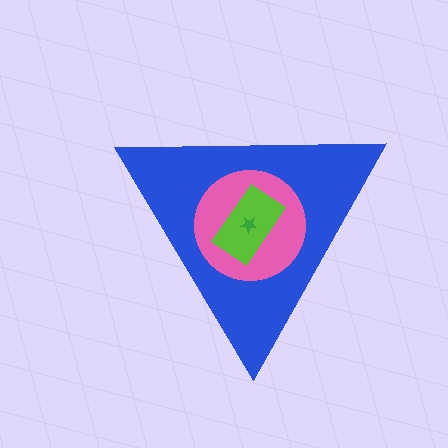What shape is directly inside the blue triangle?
The pink circle.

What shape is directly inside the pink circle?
The lime rectangle.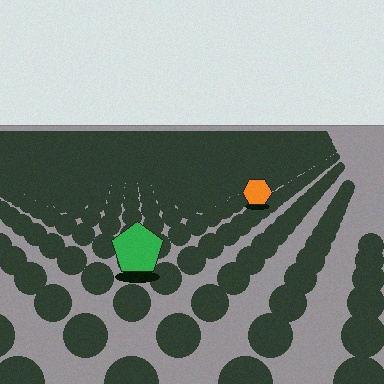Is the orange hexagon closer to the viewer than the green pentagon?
No. The green pentagon is closer — you can tell from the texture gradient: the ground texture is coarser near it.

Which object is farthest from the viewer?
The orange hexagon is farthest from the viewer. It appears smaller and the ground texture around it is denser.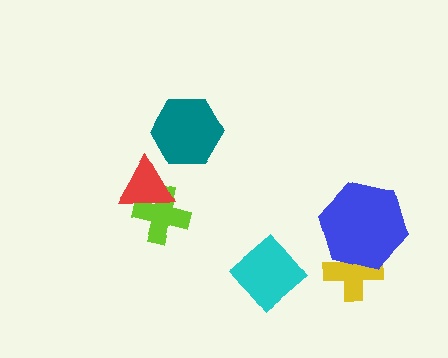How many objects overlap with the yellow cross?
1 object overlaps with the yellow cross.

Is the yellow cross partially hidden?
Yes, it is partially covered by another shape.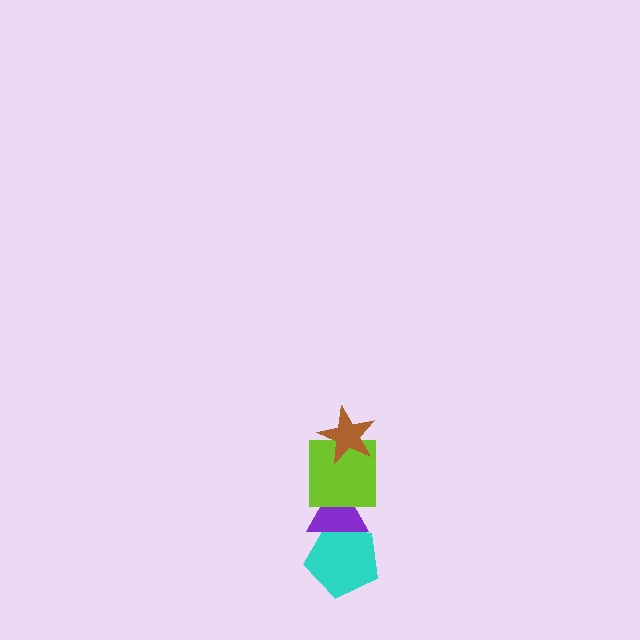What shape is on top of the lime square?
The brown star is on top of the lime square.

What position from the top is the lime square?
The lime square is 2nd from the top.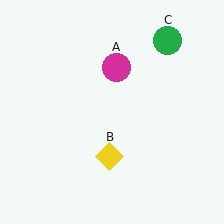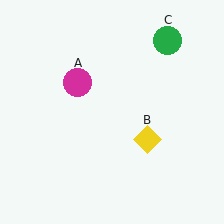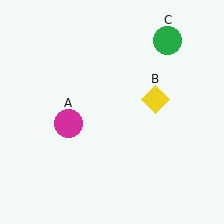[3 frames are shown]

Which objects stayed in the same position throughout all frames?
Green circle (object C) remained stationary.